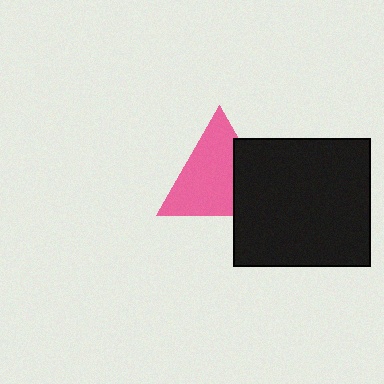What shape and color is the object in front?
The object in front is a black rectangle.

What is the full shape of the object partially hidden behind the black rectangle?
The partially hidden object is a pink triangle.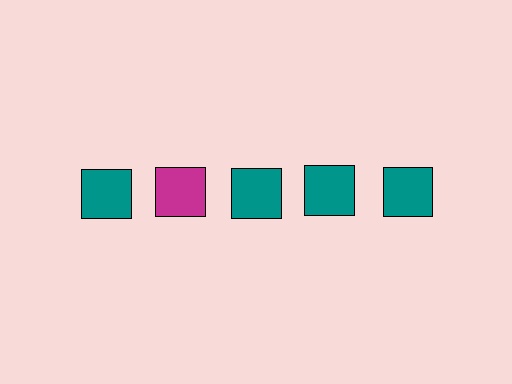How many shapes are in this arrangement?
There are 5 shapes arranged in a grid pattern.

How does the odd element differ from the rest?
It has a different color: magenta instead of teal.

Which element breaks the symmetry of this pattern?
The magenta square in the top row, second from left column breaks the symmetry. All other shapes are teal squares.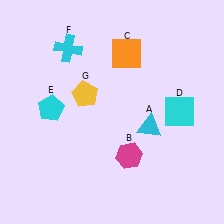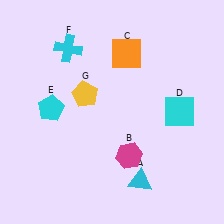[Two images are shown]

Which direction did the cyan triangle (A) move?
The cyan triangle (A) moved down.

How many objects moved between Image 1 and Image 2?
1 object moved between the two images.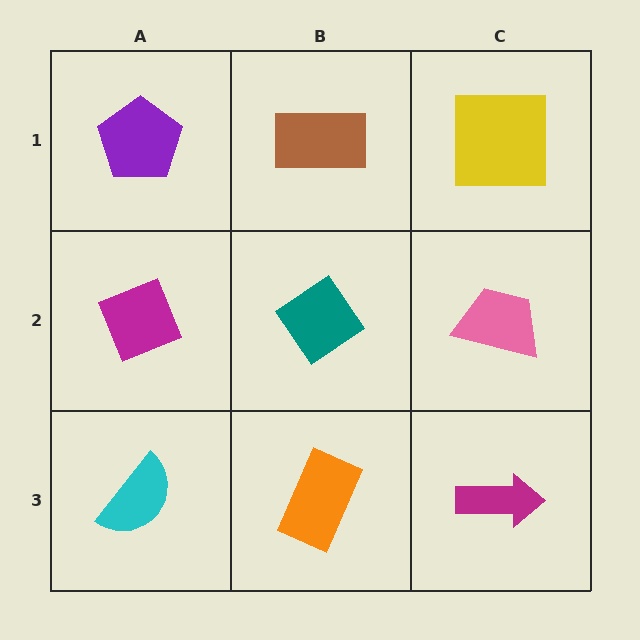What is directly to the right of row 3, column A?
An orange rectangle.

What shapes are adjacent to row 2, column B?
A brown rectangle (row 1, column B), an orange rectangle (row 3, column B), a magenta diamond (row 2, column A), a pink trapezoid (row 2, column C).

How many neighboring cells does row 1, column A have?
2.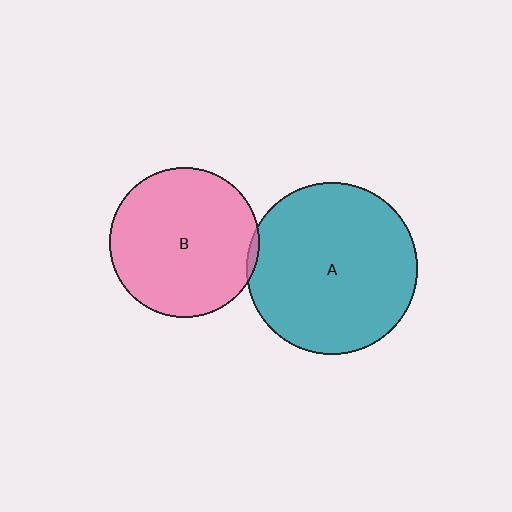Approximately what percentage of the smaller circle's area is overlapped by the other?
Approximately 5%.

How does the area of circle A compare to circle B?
Approximately 1.3 times.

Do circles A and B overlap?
Yes.